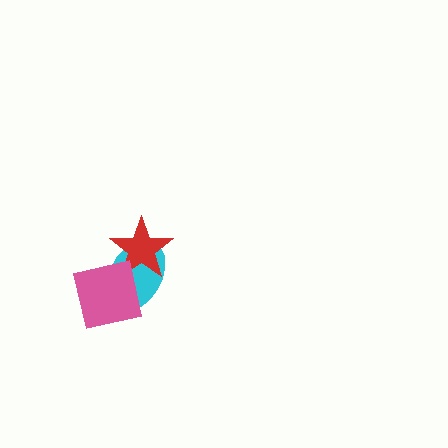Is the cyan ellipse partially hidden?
Yes, it is partially covered by another shape.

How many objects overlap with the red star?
2 objects overlap with the red star.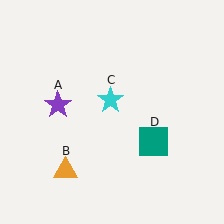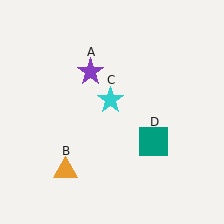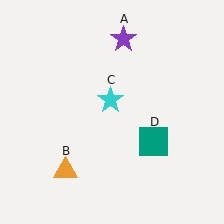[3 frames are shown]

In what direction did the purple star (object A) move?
The purple star (object A) moved up and to the right.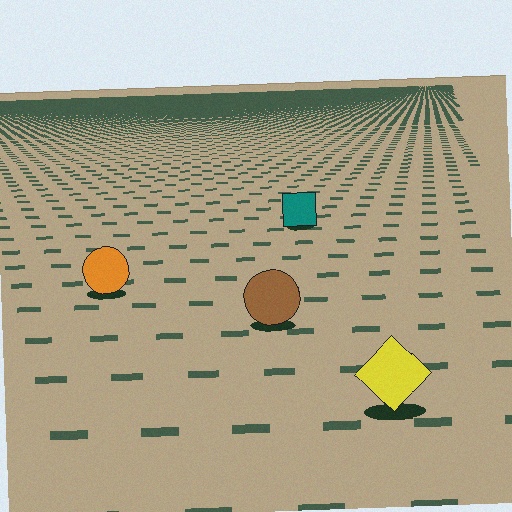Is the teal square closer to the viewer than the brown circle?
No. The brown circle is closer — you can tell from the texture gradient: the ground texture is coarser near it.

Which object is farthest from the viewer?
The teal square is farthest from the viewer. It appears smaller and the ground texture around it is denser.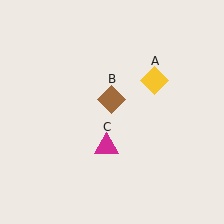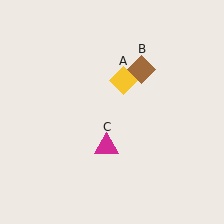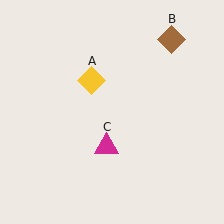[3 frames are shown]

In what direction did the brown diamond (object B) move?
The brown diamond (object B) moved up and to the right.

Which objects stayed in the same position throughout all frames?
Magenta triangle (object C) remained stationary.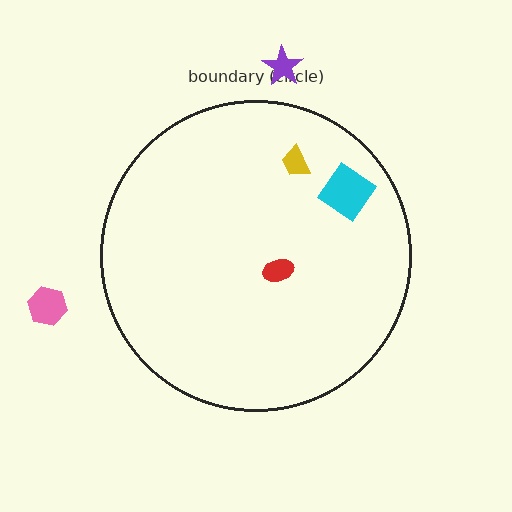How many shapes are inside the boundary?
3 inside, 2 outside.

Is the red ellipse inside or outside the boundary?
Inside.